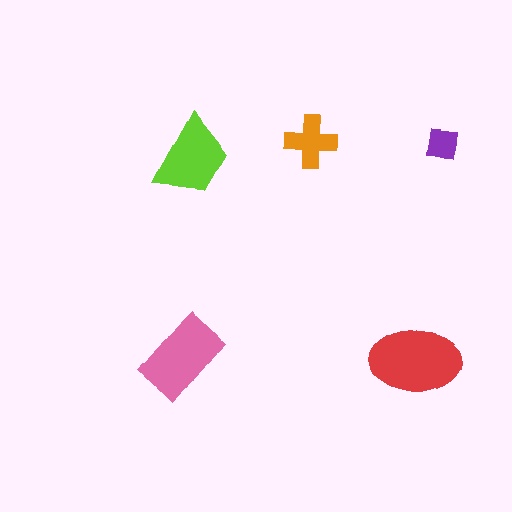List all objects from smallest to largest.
The purple square, the orange cross, the lime trapezoid, the pink rectangle, the red ellipse.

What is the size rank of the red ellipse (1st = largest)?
1st.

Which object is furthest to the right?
The purple square is rightmost.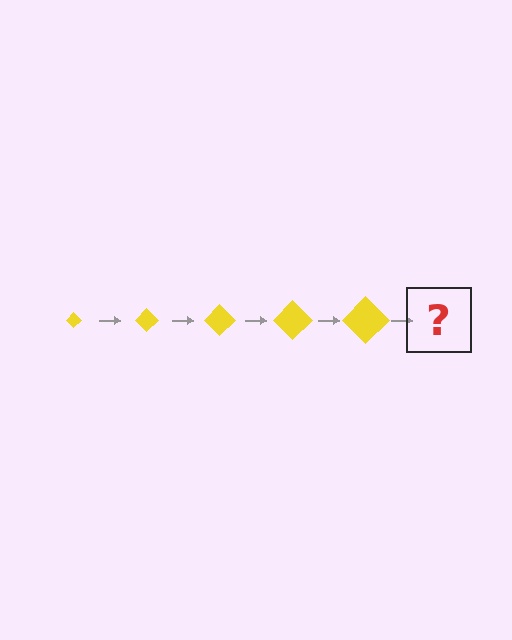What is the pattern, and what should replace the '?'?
The pattern is that the diamond gets progressively larger each step. The '?' should be a yellow diamond, larger than the previous one.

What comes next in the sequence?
The next element should be a yellow diamond, larger than the previous one.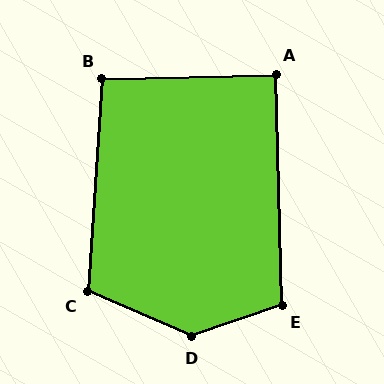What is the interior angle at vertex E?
Approximately 108 degrees (obtuse).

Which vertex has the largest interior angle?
D, at approximately 138 degrees.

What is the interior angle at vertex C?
Approximately 109 degrees (obtuse).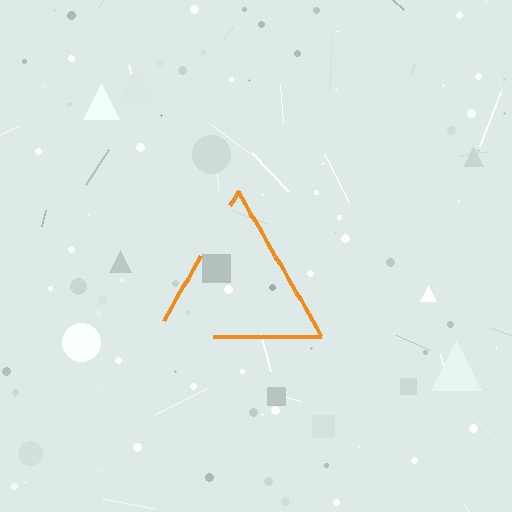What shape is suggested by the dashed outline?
The dashed outline suggests a triangle.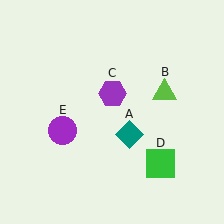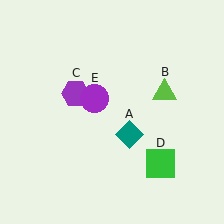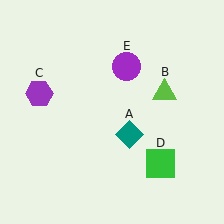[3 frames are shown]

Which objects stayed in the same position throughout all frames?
Teal diamond (object A) and lime triangle (object B) and green square (object D) remained stationary.